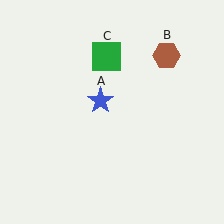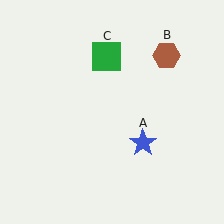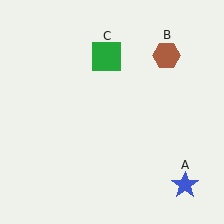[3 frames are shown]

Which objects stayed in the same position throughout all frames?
Brown hexagon (object B) and green square (object C) remained stationary.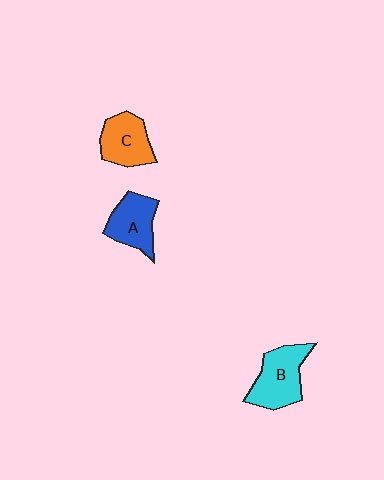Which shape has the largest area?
Shape B (cyan).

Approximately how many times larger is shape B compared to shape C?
Approximately 1.2 times.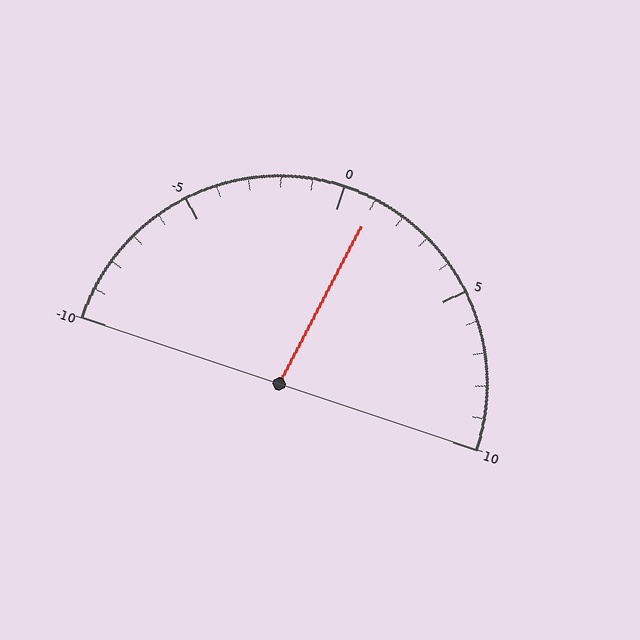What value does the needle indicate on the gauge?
The needle indicates approximately 1.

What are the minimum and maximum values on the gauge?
The gauge ranges from -10 to 10.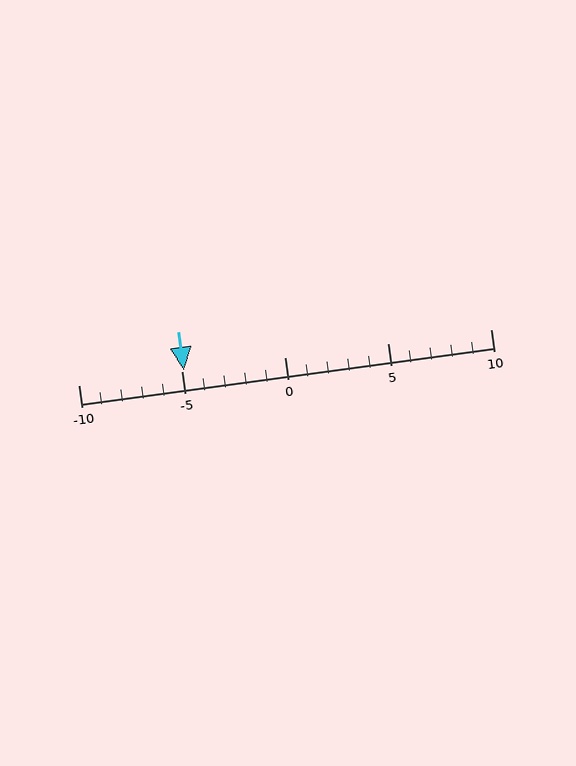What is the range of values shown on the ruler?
The ruler shows values from -10 to 10.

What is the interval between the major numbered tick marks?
The major tick marks are spaced 5 units apart.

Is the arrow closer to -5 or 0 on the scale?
The arrow is closer to -5.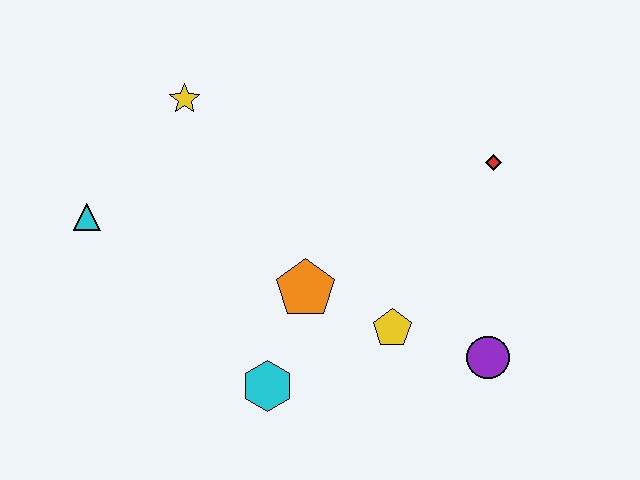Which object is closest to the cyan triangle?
The yellow star is closest to the cyan triangle.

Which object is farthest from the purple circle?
The cyan triangle is farthest from the purple circle.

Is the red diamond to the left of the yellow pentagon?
No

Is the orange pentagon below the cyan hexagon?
No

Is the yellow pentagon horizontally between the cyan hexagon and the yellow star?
No